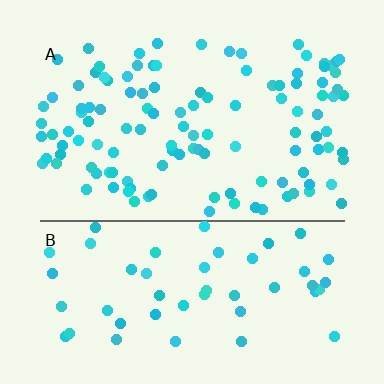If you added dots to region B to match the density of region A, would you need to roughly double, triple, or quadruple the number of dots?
Approximately double.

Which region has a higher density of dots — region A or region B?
A (the top).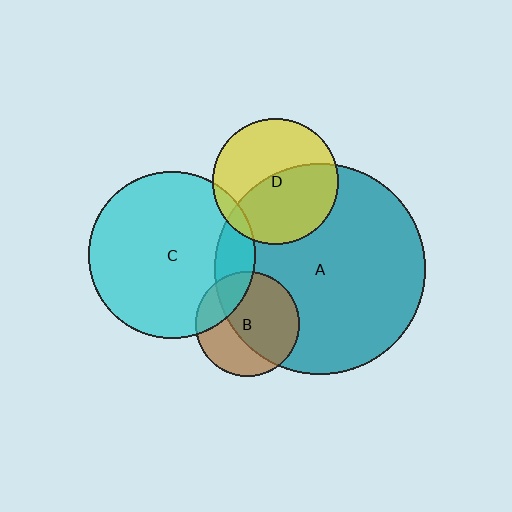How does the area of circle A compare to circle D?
Approximately 2.8 times.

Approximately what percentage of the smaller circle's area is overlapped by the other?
Approximately 60%.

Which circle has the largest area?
Circle A (teal).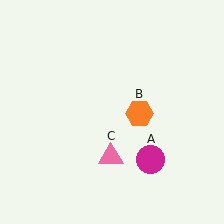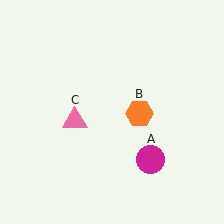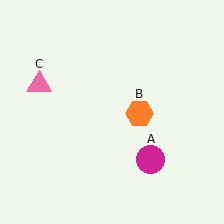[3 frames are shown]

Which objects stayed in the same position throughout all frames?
Magenta circle (object A) and orange hexagon (object B) remained stationary.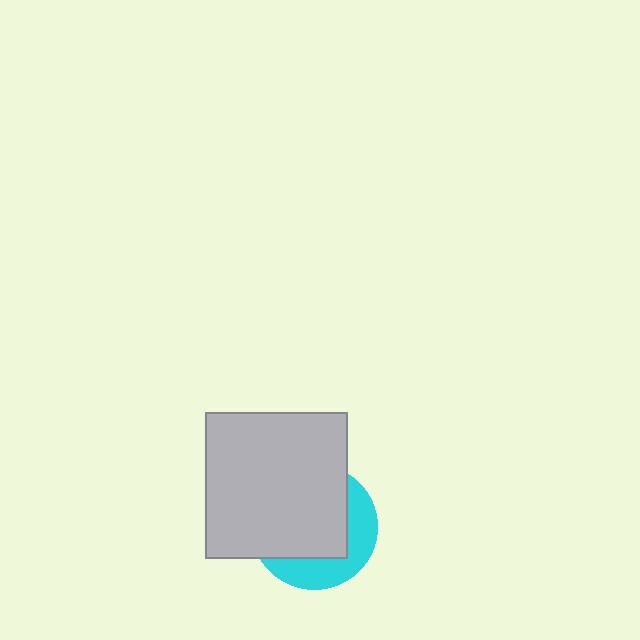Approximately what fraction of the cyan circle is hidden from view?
Roughly 65% of the cyan circle is hidden behind the light gray rectangle.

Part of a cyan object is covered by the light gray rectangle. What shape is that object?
It is a circle.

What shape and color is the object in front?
The object in front is a light gray rectangle.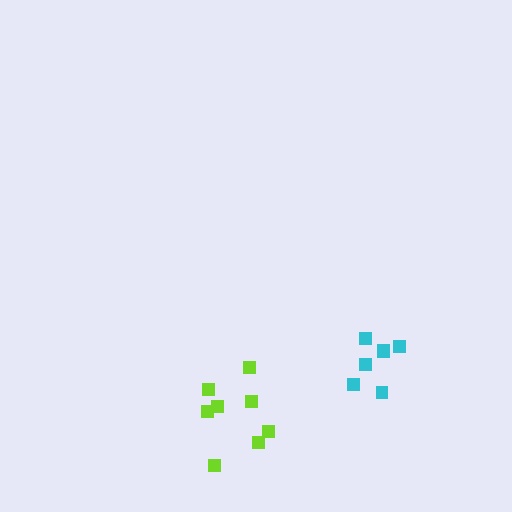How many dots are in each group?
Group 1: 8 dots, Group 2: 7 dots (15 total).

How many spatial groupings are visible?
There are 2 spatial groupings.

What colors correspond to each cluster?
The clusters are colored: lime, cyan.